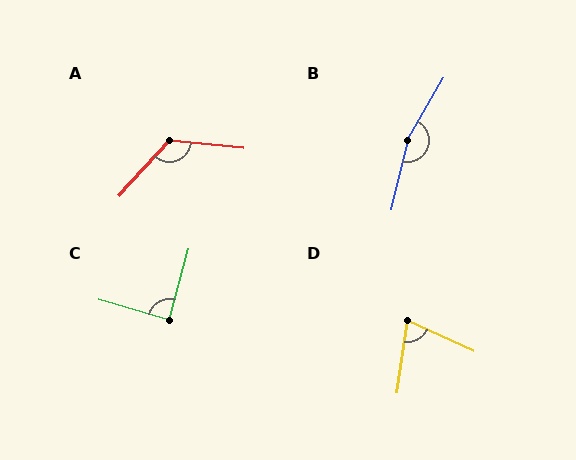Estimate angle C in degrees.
Approximately 89 degrees.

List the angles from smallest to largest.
D (74°), C (89°), A (127°), B (163°).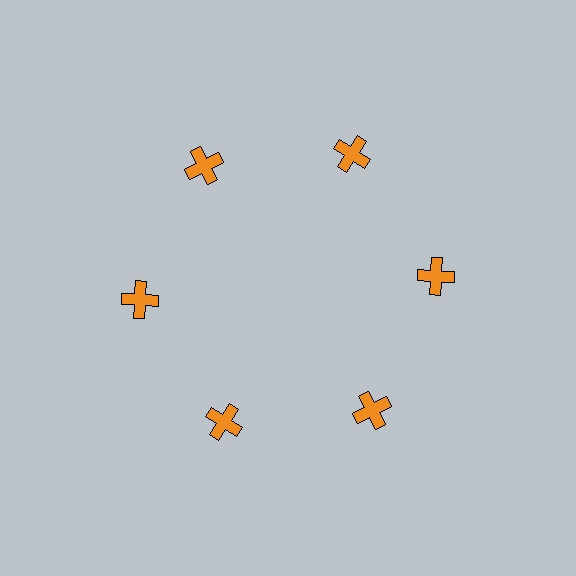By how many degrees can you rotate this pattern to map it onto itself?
The pattern maps onto itself every 60 degrees of rotation.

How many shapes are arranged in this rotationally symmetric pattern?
There are 6 shapes, arranged in 6 groups of 1.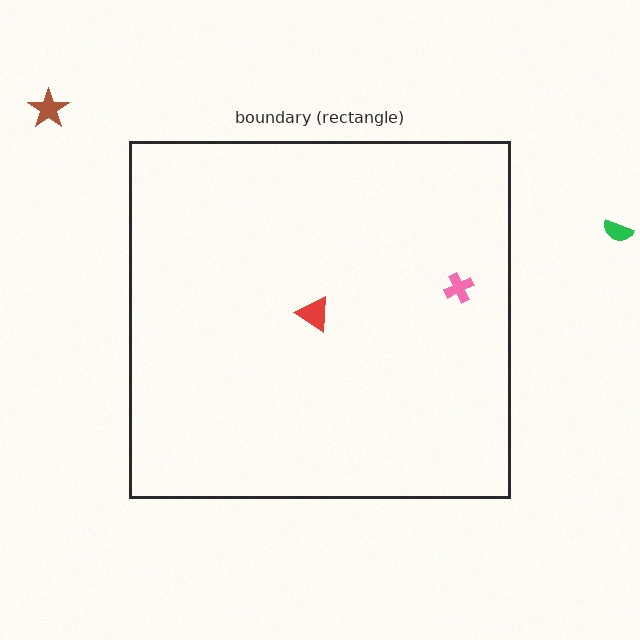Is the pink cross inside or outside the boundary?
Inside.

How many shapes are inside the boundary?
2 inside, 2 outside.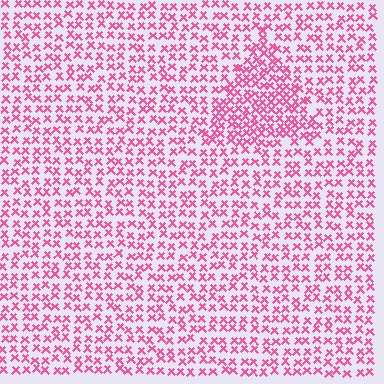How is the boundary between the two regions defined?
The boundary is defined by a change in element density (approximately 1.7x ratio). All elements are the same color, size, and shape.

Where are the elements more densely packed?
The elements are more densely packed inside the triangle boundary.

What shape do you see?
I see a triangle.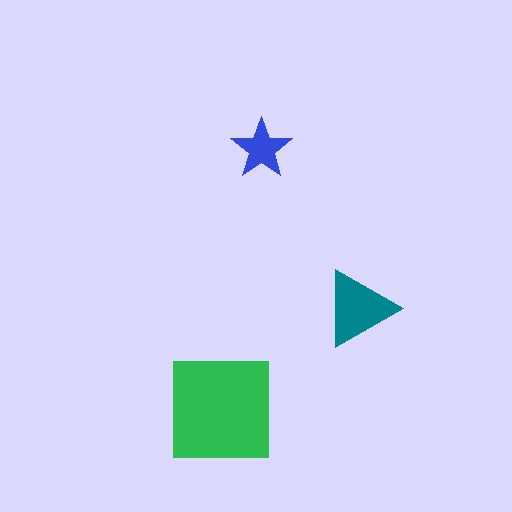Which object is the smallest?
The blue star.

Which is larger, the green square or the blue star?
The green square.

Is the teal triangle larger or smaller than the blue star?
Larger.